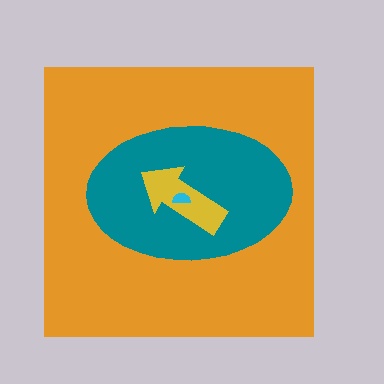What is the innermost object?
The cyan semicircle.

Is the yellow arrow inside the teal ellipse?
Yes.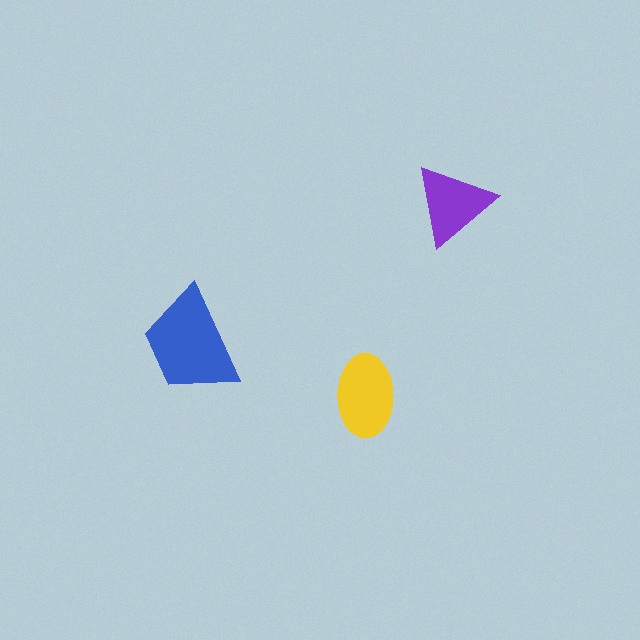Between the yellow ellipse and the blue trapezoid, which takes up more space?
The blue trapezoid.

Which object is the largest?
The blue trapezoid.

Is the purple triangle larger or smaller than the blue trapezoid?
Smaller.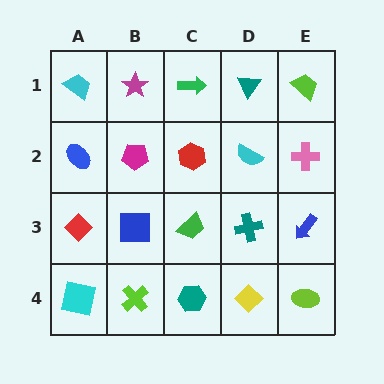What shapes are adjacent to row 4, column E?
A blue arrow (row 3, column E), a yellow diamond (row 4, column D).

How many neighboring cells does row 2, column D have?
4.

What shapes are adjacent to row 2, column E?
A lime trapezoid (row 1, column E), a blue arrow (row 3, column E), a cyan semicircle (row 2, column D).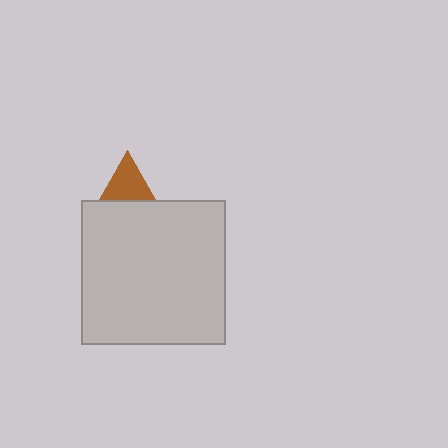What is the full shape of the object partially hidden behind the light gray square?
The partially hidden object is a brown triangle.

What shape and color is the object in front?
The object in front is a light gray square.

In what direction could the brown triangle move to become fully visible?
The brown triangle could move up. That would shift it out from behind the light gray square entirely.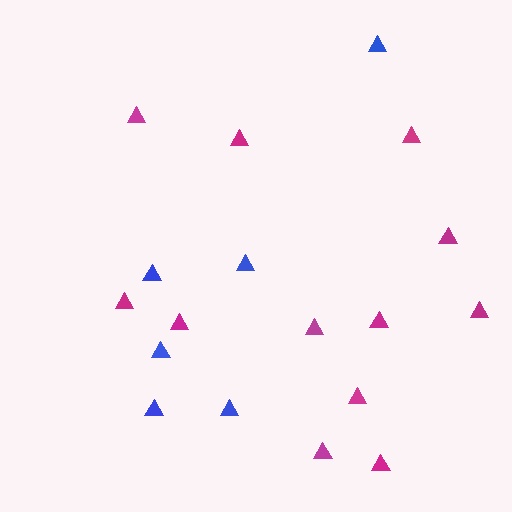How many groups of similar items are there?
There are 2 groups: one group of blue triangles (6) and one group of magenta triangles (12).